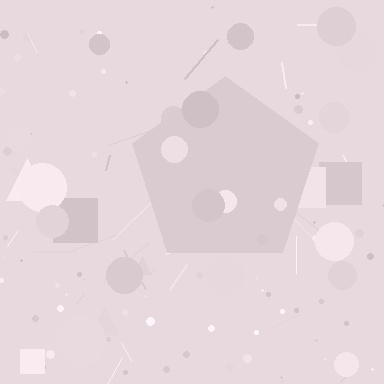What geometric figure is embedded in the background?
A pentagon is embedded in the background.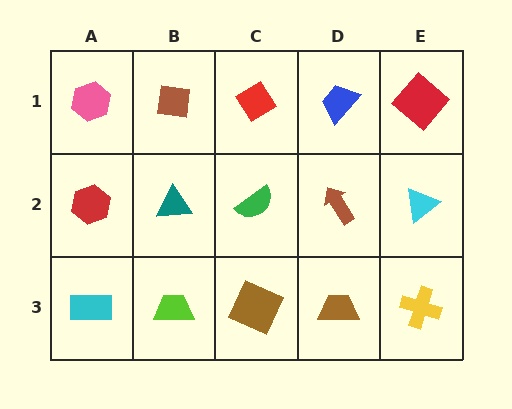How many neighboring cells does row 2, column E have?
3.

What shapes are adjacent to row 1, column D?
A brown arrow (row 2, column D), a red diamond (row 1, column C), a red diamond (row 1, column E).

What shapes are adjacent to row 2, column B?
A brown square (row 1, column B), a lime trapezoid (row 3, column B), a red hexagon (row 2, column A), a green semicircle (row 2, column C).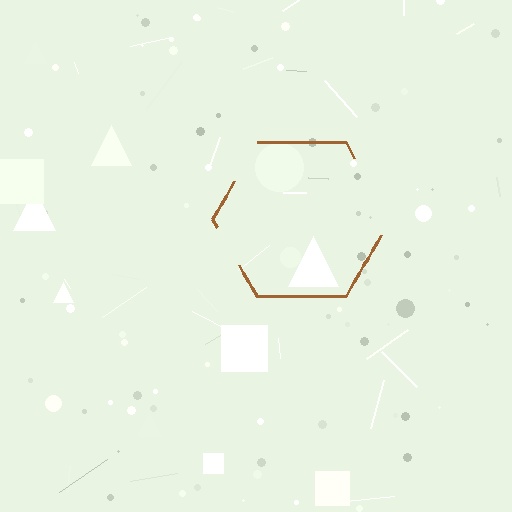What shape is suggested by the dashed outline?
The dashed outline suggests a hexagon.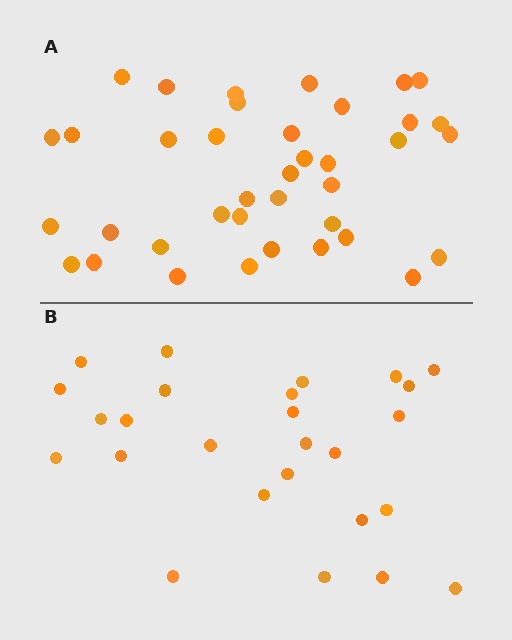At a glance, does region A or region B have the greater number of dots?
Region A (the top region) has more dots.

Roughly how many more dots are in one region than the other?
Region A has roughly 12 or so more dots than region B.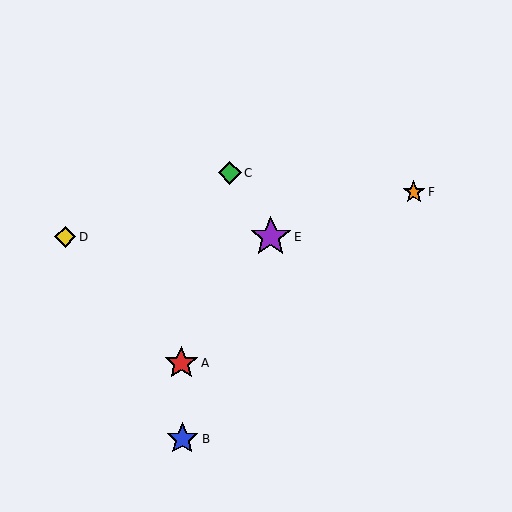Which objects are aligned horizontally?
Objects D, E are aligned horizontally.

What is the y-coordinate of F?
Object F is at y≈192.